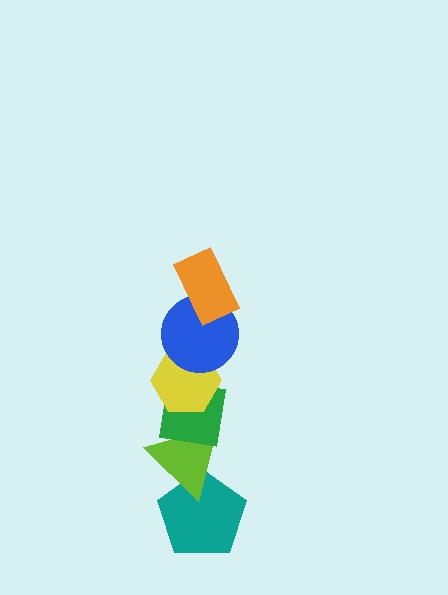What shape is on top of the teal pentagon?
The lime triangle is on top of the teal pentagon.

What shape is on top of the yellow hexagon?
The blue circle is on top of the yellow hexagon.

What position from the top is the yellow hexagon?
The yellow hexagon is 3rd from the top.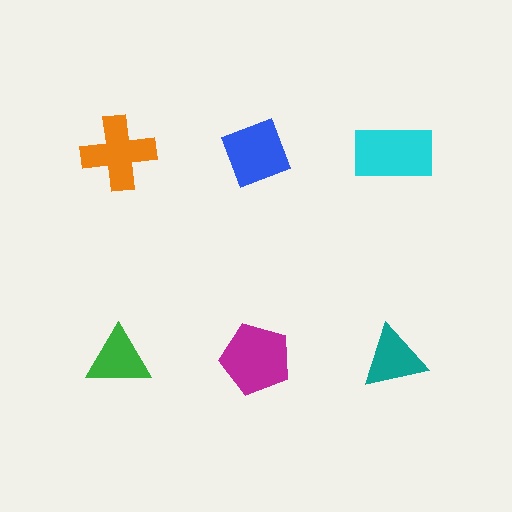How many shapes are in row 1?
3 shapes.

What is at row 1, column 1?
An orange cross.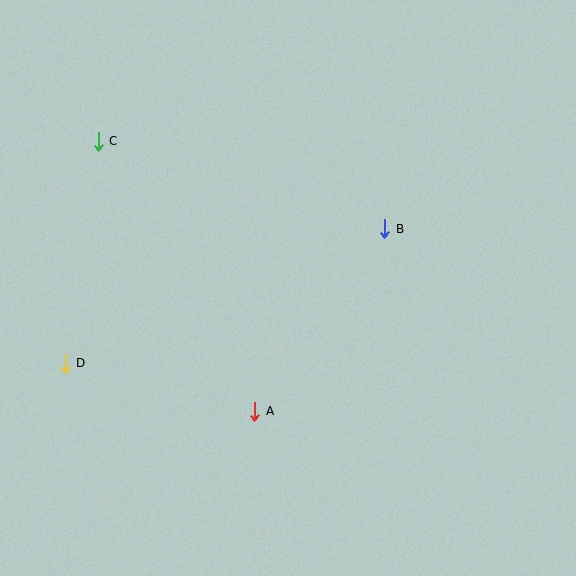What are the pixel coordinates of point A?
Point A is at (255, 411).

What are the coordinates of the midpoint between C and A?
The midpoint between C and A is at (177, 276).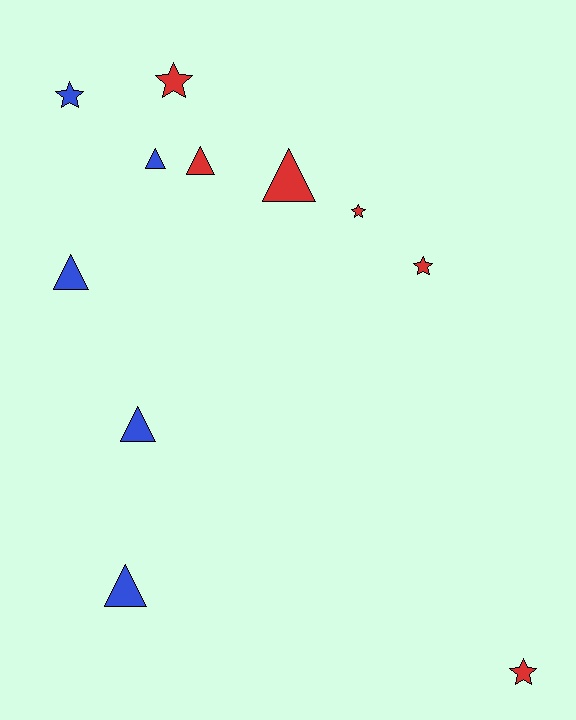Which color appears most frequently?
Red, with 6 objects.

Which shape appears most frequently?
Triangle, with 6 objects.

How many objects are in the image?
There are 11 objects.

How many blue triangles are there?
There are 4 blue triangles.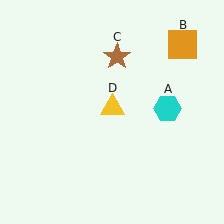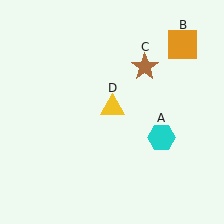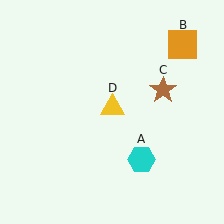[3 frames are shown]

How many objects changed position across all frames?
2 objects changed position: cyan hexagon (object A), brown star (object C).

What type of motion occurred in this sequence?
The cyan hexagon (object A), brown star (object C) rotated clockwise around the center of the scene.